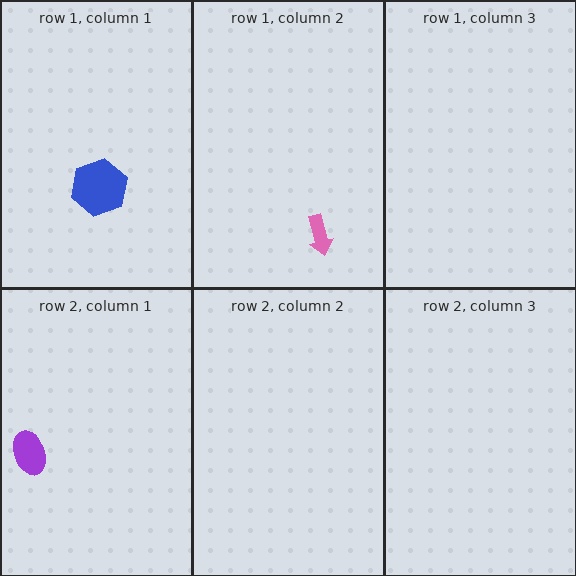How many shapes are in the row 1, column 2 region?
1.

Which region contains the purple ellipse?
The row 2, column 1 region.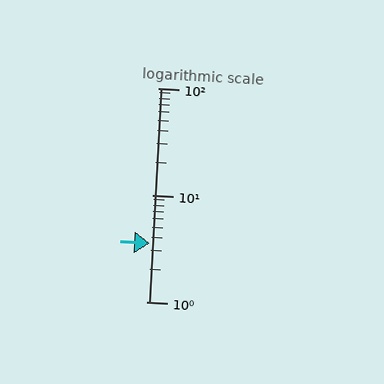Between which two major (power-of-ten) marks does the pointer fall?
The pointer is between 1 and 10.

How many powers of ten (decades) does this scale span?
The scale spans 2 decades, from 1 to 100.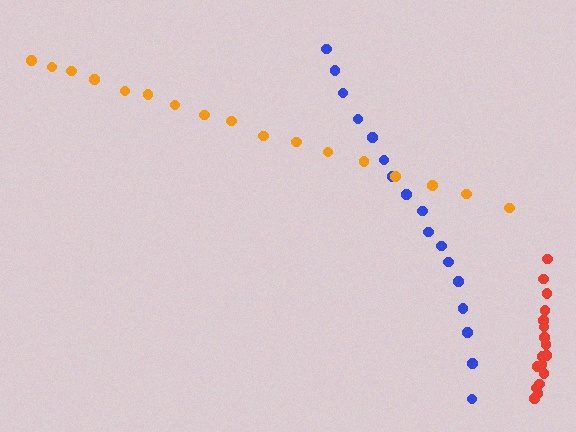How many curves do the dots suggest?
There are 3 distinct paths.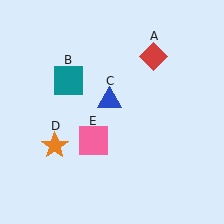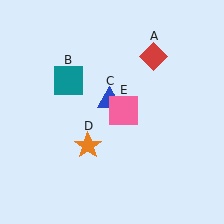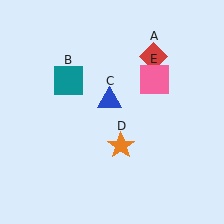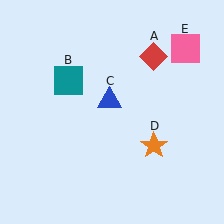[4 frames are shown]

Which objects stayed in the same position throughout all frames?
Red diamond (object A) and teal square (object B) and blue triangle (object C) remained stationary.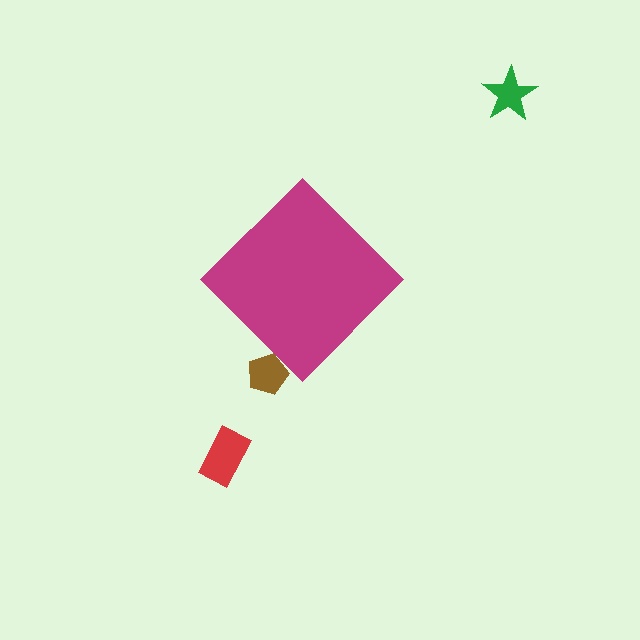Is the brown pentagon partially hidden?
Yes, the brown pentagon is partially hidden behind the magenta diamond.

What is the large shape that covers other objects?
A magenta diamond.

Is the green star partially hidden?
No, the green star is fully visible.